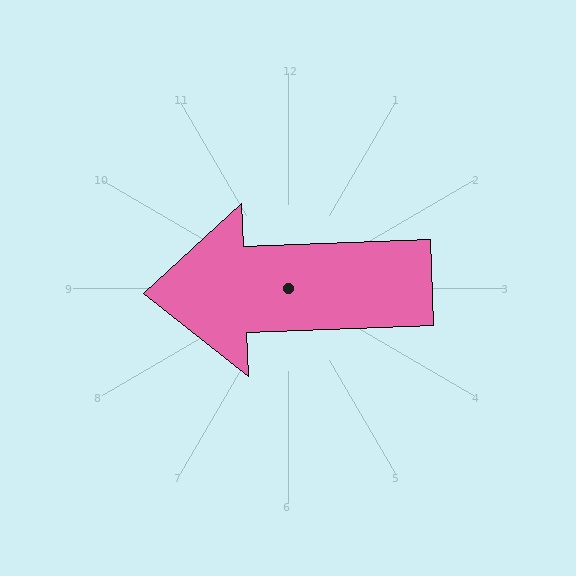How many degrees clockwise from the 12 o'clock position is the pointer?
Approximately 268 degrees.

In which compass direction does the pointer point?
West.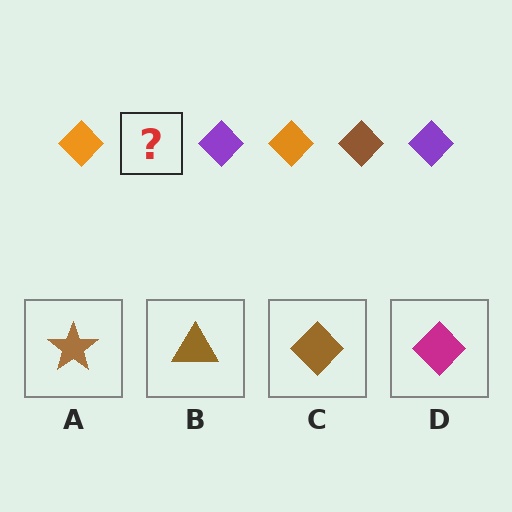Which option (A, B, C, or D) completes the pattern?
C.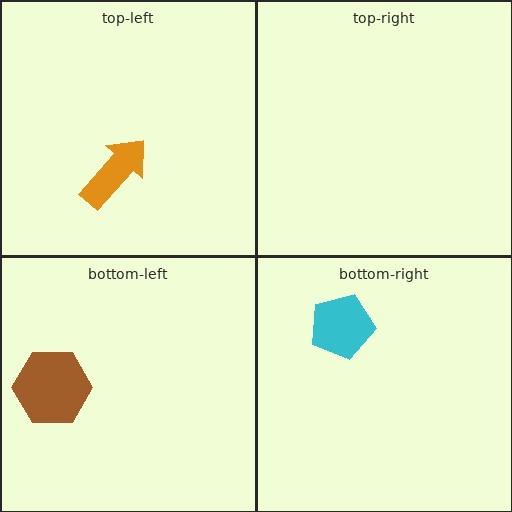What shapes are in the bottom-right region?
The cyan pentagon.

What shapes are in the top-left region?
The orange arrow.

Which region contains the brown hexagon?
The bottom-left region.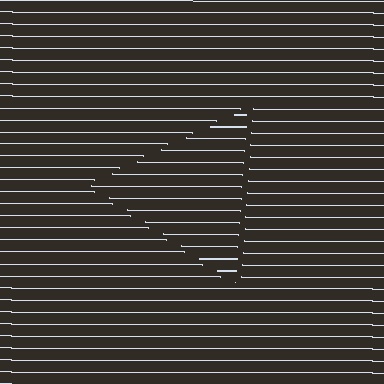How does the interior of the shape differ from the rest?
The interior of the shape contains the same grating, shifted by half a period — the contour is defined by the phase discontinuity where line-ends from the inner and outer gratings abut.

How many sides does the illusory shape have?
3 sides — the line-ends trace a triangle.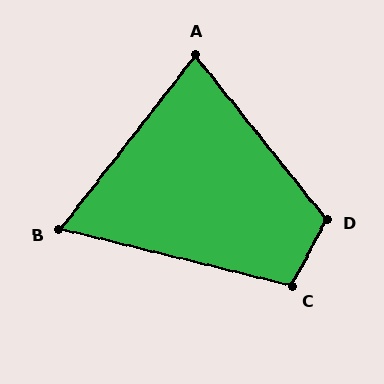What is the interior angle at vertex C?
Approximately 104 degrees (obtuse).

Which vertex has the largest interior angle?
D, at approximately 114 degrees.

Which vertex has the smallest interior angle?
B, at approximately 66 degrees.